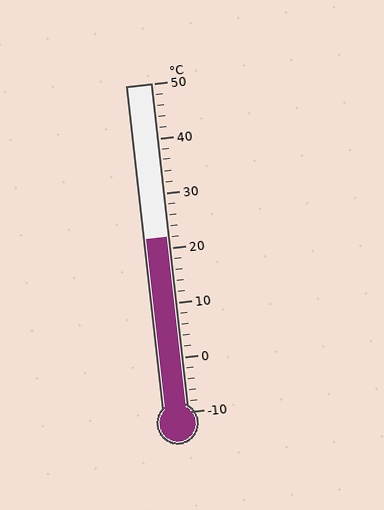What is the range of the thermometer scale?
The thermometer scale ranges from -10°C to 50°C.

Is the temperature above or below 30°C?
The temperature is below 30°C.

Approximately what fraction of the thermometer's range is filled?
The thermometer is filled to approximately 55% of its range.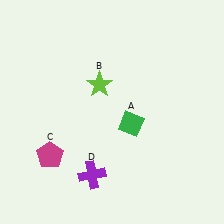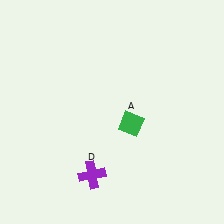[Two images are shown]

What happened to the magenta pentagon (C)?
The magenta pentagon (C) was removed in Image 2. It was in the bottom-left area of Image 1.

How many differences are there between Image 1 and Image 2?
There are 2 differences between the two images.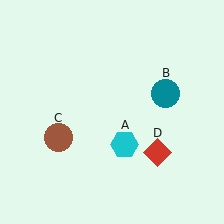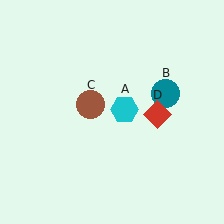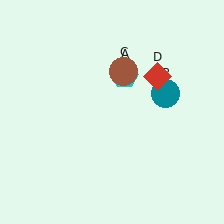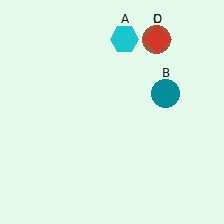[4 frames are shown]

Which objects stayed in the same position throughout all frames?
Teal circle (object B) remained stationary.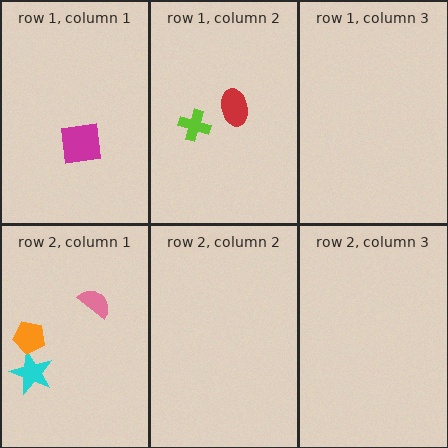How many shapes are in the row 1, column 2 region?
2.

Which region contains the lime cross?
The row 1, column 2 region.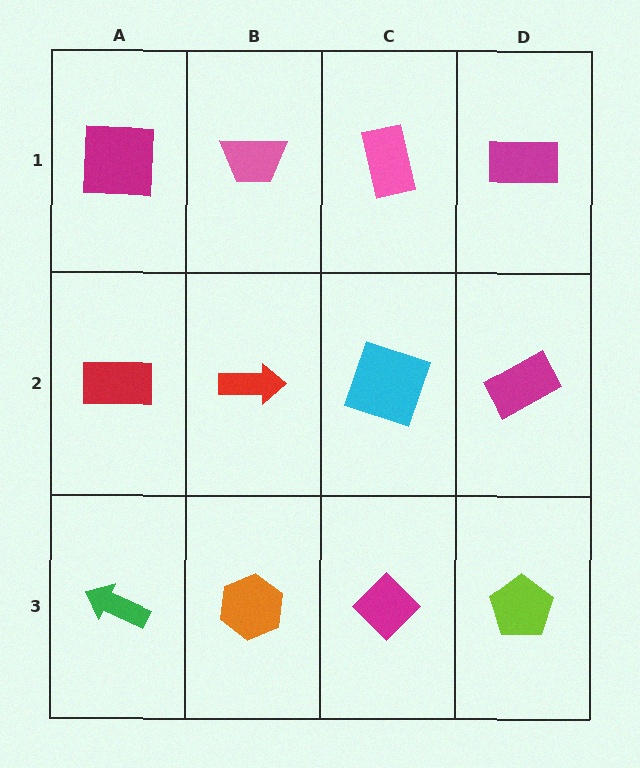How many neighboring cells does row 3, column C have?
3.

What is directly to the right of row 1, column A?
A pink trapezoid.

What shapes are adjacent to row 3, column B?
A red arrow (row 2, column B), a green arrow (row 3, column A), a magenta diamond (row 3, column C).